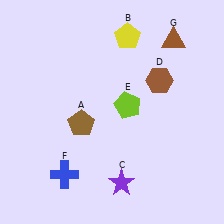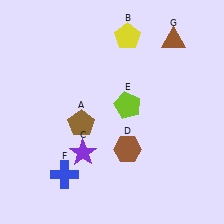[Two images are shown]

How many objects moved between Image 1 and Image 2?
2 objects moved between the two images.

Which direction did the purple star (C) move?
The purple star (C) moved left.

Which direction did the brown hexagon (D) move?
The brown hexagon (D) moved down.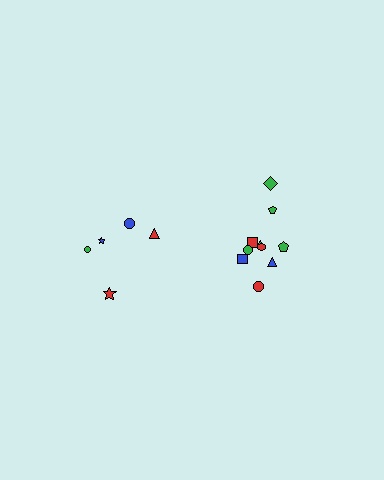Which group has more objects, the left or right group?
The right group.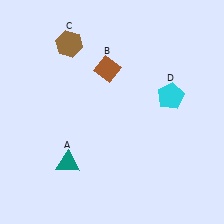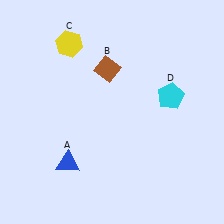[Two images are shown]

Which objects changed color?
A changed from teal to blue. C changed from brown to yellow.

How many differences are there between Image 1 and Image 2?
There are 2 differences between the two images.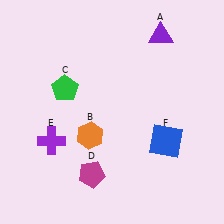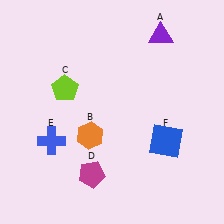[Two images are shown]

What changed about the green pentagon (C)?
In Image 1, C is green. In Image 2, it changed to lime.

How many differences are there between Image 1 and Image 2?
There are 2 differences between the two images.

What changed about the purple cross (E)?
In Image 1, E is purple. In Image 2, it changed to blue.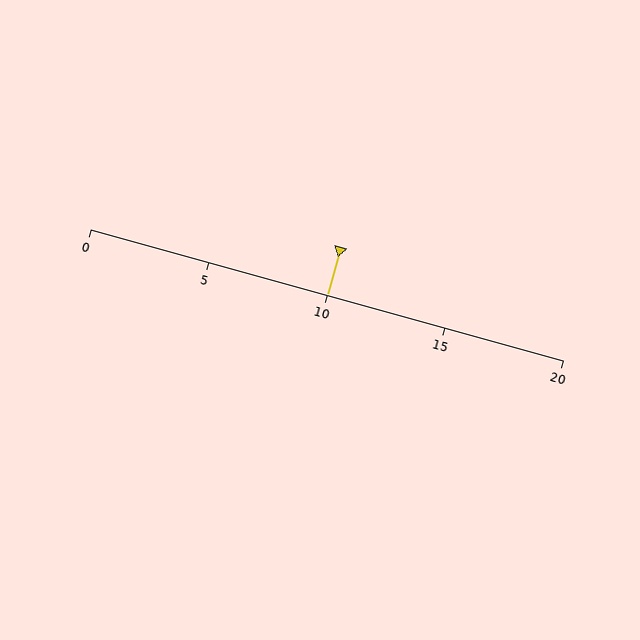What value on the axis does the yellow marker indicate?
The marker indicates approximately 10.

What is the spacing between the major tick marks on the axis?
The major ticks are spaced 5 apart.